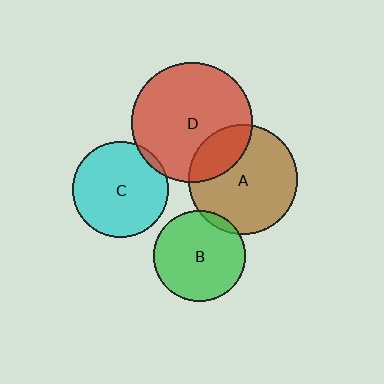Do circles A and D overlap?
Yes.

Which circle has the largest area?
Circle D (red).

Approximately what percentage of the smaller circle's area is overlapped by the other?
Approximately 25%.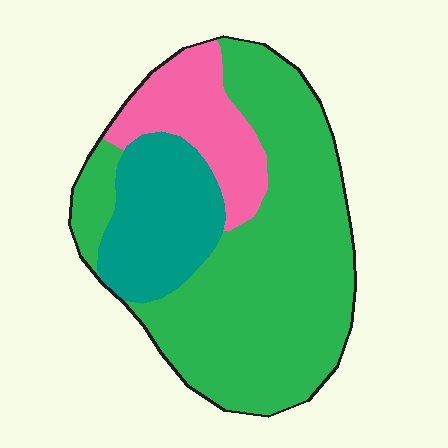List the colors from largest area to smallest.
From largest to smallest: green, teal, pink.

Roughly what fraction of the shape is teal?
Teal takes up about one fifth (1/5) of the shape.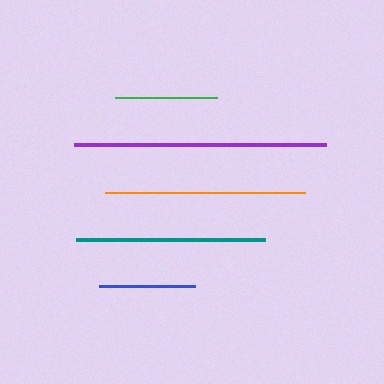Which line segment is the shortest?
The blue line is the shortest at approximately 96 pixels.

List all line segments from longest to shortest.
From longest to shortest: purple, orange, teal, green, blue.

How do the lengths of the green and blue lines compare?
The green and blue lines are approximately the same length.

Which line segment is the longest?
The purple line is the longest at approximately 252 pixels.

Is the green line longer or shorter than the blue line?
The green line is longer than the blue line.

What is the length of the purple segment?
The purple segment is approximately 252 pixels long.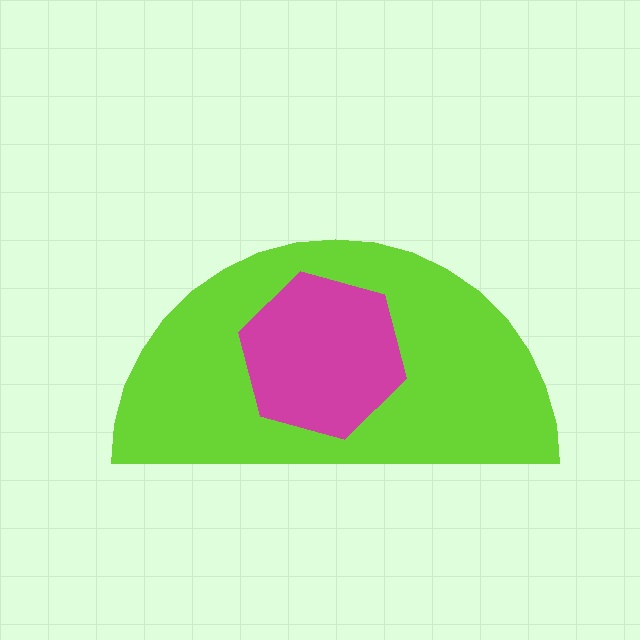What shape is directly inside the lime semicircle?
The magenta hexagon.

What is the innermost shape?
The magenta hexagon.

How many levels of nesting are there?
2.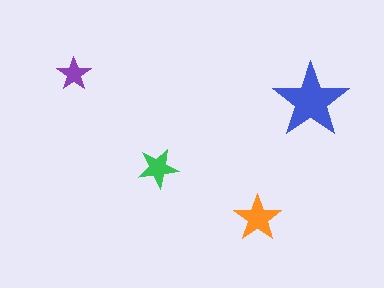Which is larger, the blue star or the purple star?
The blue one.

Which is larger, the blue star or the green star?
The blue one.